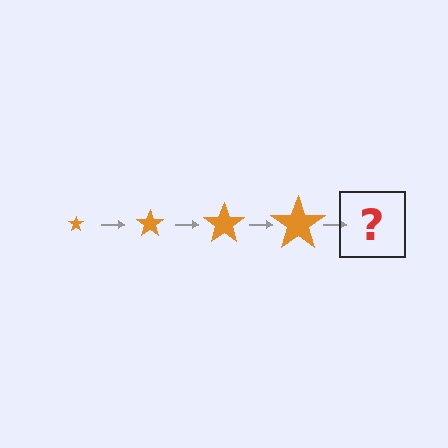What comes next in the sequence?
The next element should be an orange star, larger than the previous one.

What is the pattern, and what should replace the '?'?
The pattern is that the star gets progressively larger each step. The '?' should be an orange star, larger than the previous one.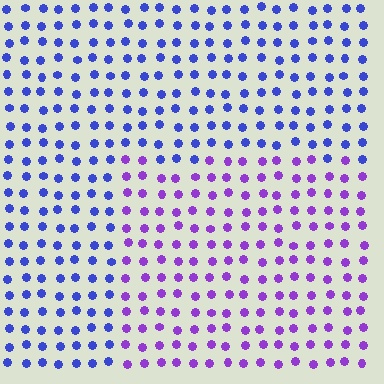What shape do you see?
I see a rectangle.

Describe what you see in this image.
The image is filled with small blue elements in a uniform arrangement. A rectangle-shaped region is visible where the elements are tinted to a slightly different hue, forming a subtle color boundary.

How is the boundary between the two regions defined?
The boundary is defined purely by a slight shift in hue (about 42 degrees). Spacing, size, and orientation are identical on both sides.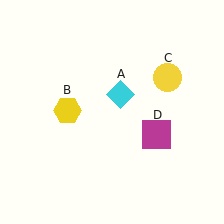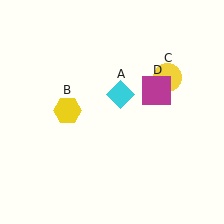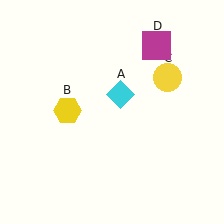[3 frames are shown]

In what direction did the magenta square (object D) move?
The magenta square (object D) moved up.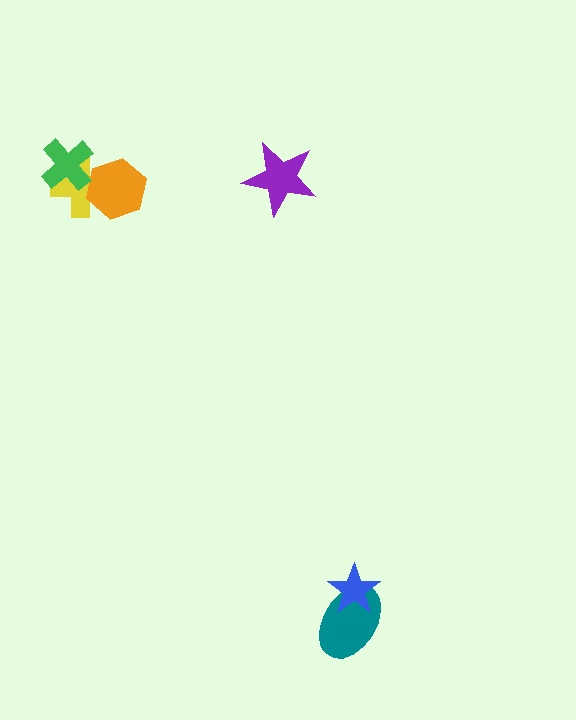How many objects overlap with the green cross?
1 object overlaps with the green cross.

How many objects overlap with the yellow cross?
2 objects overlap with the yellow cross.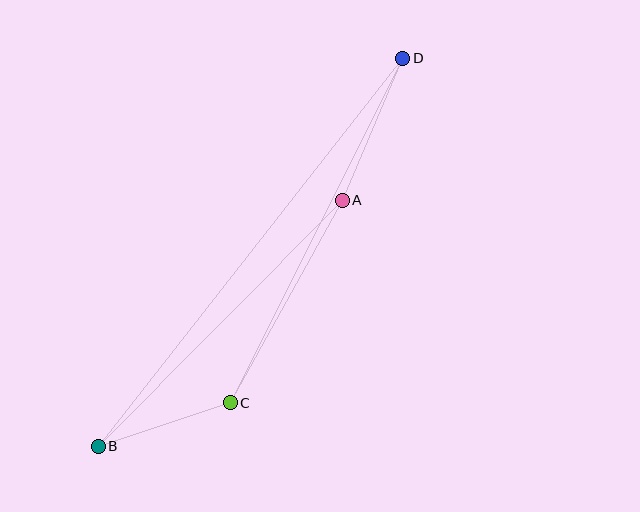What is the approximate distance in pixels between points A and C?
The distance between A and C is approximately 232 pixels.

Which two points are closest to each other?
Points B and C are closest to each other.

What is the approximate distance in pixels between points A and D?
The distance between A and D is approximately 154 pixels.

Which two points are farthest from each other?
Points B and D are farthest from each other.